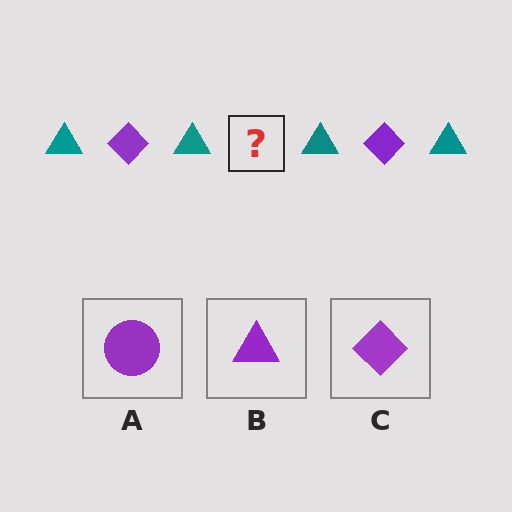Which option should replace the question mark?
Option C.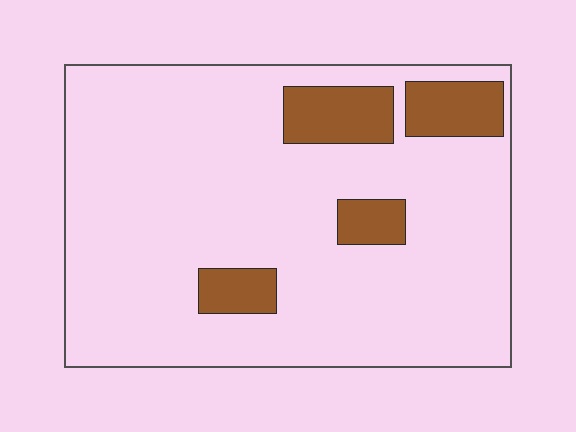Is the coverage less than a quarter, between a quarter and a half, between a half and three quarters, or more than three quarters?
Less than a quarter.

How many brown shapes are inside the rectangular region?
4.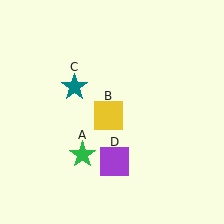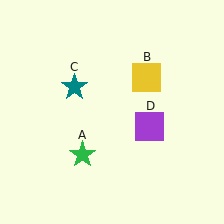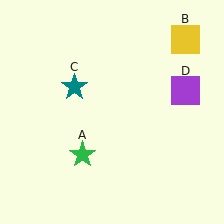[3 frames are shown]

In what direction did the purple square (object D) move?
The purple square (object D) moved up and to the right.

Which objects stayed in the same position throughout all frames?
Green star (object A) and teal star (object C) remained stationary.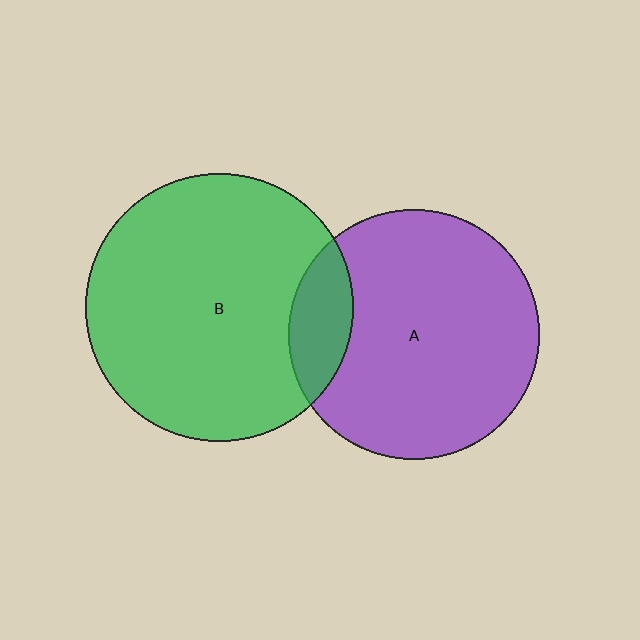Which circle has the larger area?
Circle B (green).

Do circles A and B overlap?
Yes.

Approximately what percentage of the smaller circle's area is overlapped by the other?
Approximately 15%.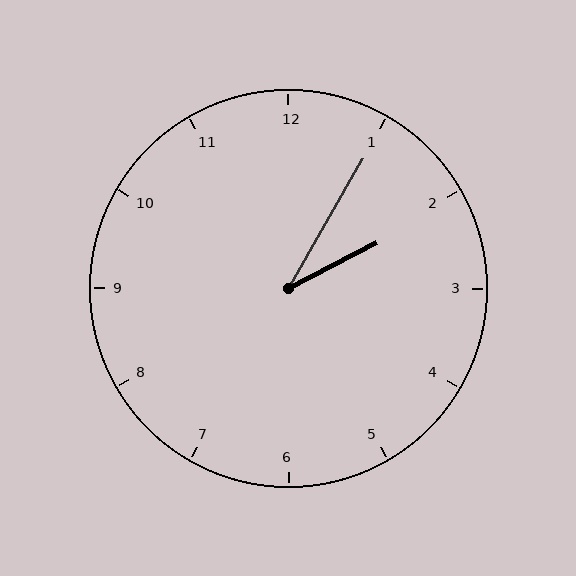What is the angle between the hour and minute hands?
Approximately 32 degrees.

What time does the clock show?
2:05.